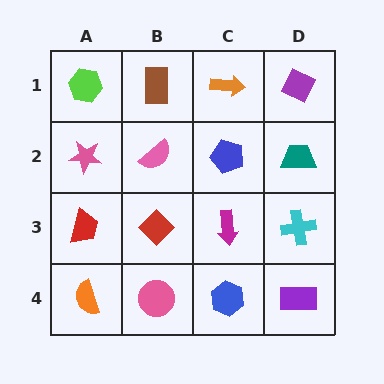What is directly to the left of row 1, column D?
An orange arrow.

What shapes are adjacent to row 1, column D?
A teal trapezoid (row 2, column D), an orange arrow (row 1, column C).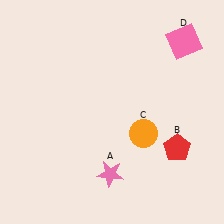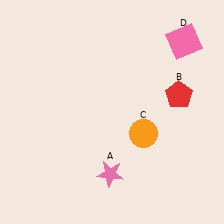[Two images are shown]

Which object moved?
The red pentagon (B) moved up.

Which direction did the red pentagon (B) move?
The red pentagon (B) moved up.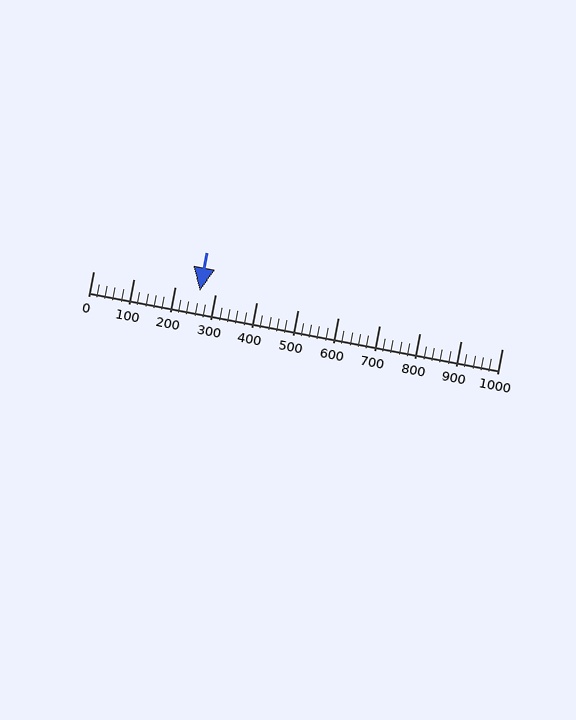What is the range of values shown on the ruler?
The ruler shows values from 0 to 1000.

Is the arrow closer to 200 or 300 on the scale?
The arrow is closer to 300.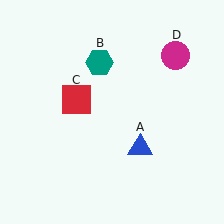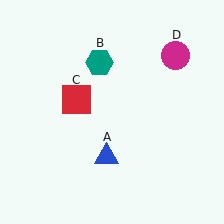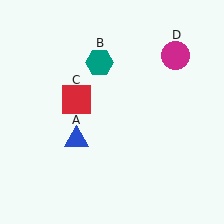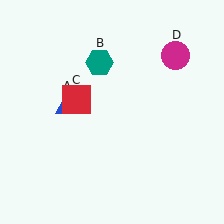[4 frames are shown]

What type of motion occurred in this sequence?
The blue triangle (object A) rotated clockwise around the center of the scene.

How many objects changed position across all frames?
1 object changed position: blue triangle (object A).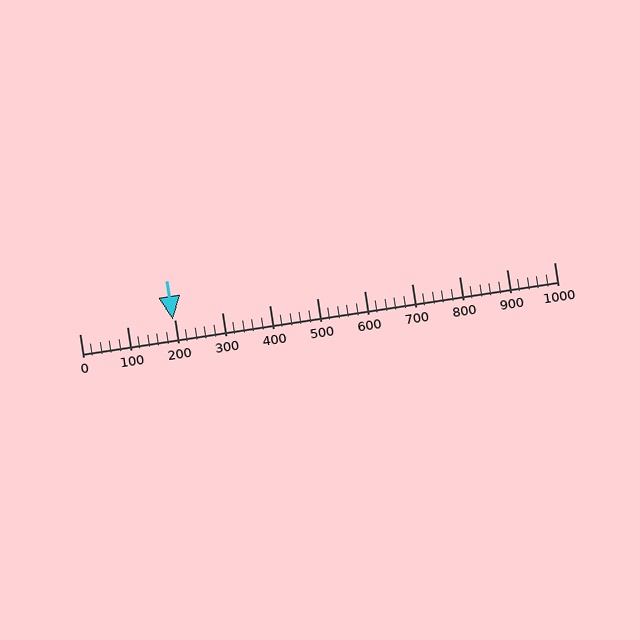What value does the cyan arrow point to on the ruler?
The cyan arrow points to approximately 196.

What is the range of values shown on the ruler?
The ruler shows values from 0 to 1000.